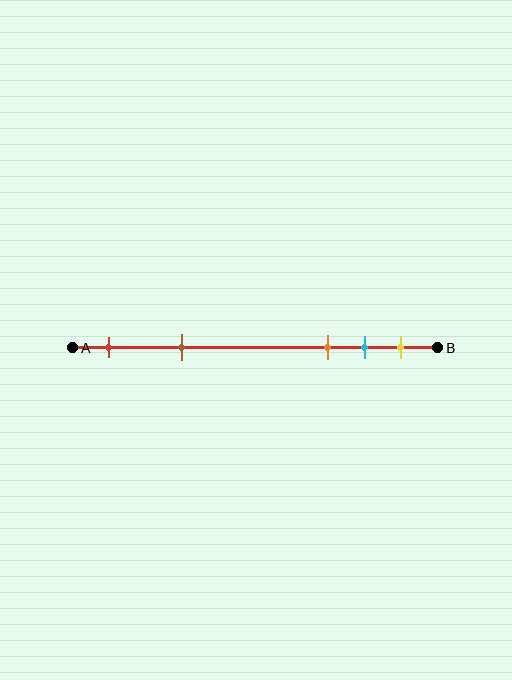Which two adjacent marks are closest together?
The cyan and yellow marks are the closest adjacent pair.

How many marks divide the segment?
There are 5 marks dividing the segment.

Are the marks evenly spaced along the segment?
No, the marks are not evenly spaced.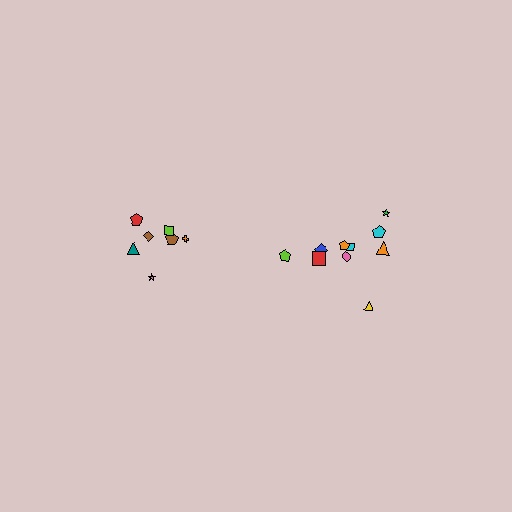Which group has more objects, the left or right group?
The right group.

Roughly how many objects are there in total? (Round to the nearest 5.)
Roughly 15 objects in total.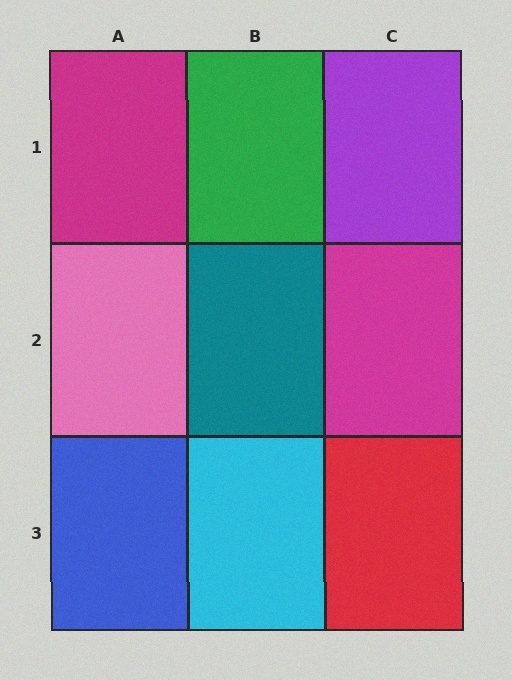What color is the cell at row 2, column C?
Magenta.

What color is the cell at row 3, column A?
Blue.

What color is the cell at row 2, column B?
Teal.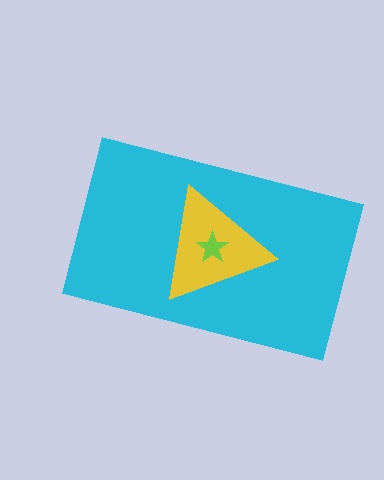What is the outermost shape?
The cyan rectangle.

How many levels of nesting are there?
3.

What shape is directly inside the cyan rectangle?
The yellow triangle.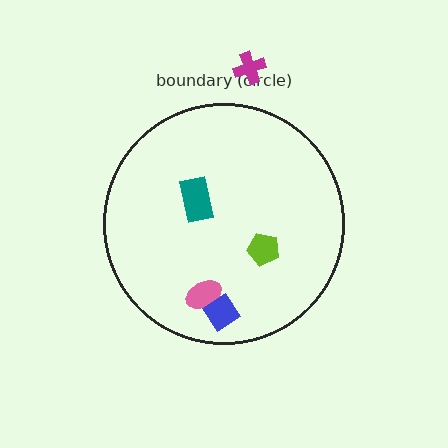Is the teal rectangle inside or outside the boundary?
Inside.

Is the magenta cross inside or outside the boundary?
Outside.